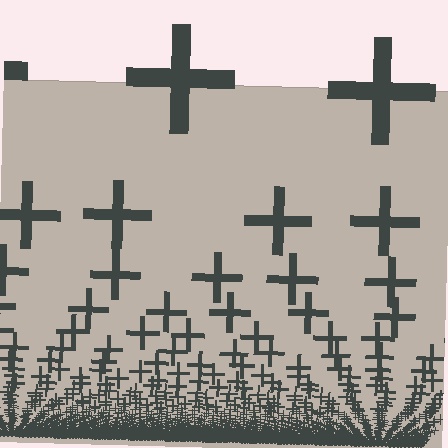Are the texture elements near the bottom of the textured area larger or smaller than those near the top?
Smaller. The gradient is inverted — elements near the bottom are smaller and denser.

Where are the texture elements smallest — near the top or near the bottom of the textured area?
Near the bottom.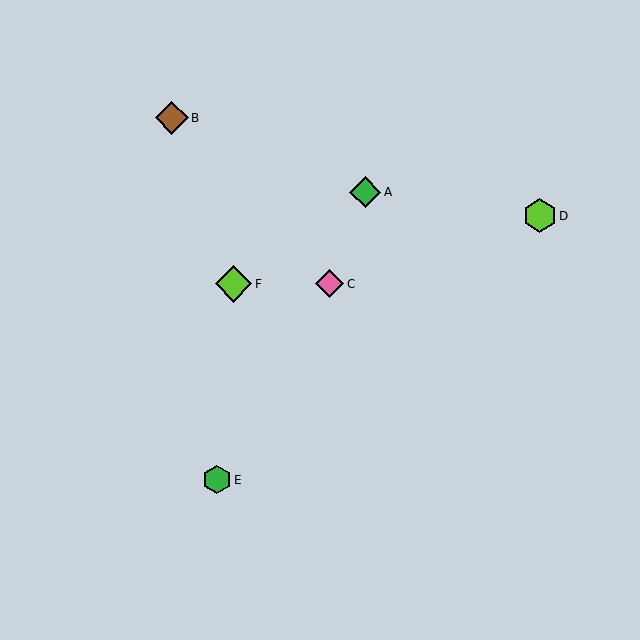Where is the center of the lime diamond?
The center of the lime diamond is at (233, 284).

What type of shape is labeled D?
Shape D is a lime hexagon.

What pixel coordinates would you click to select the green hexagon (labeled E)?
Click at (217, 480) to select the green hexagon E.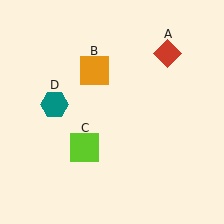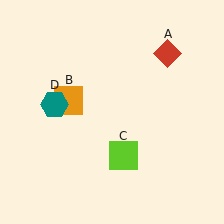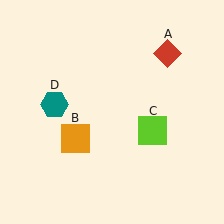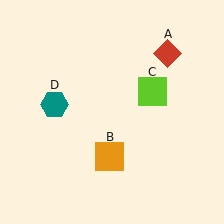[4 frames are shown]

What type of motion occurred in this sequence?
The orange square (object B), lime square (object C) rotated counterclockwise around the center of the scene.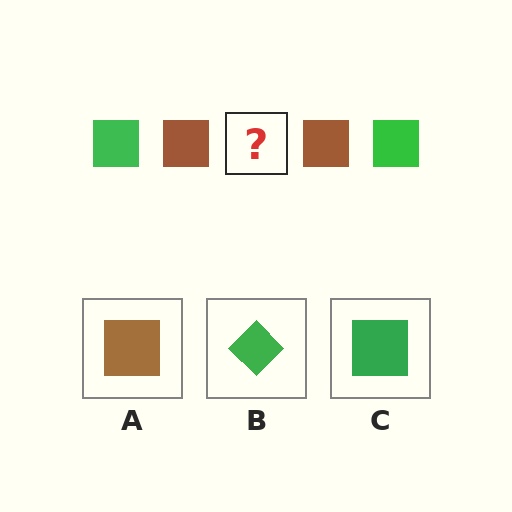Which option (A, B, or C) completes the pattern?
C.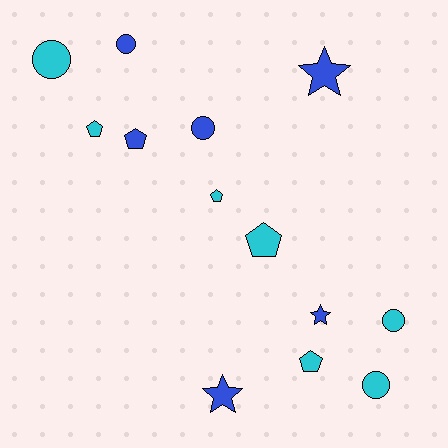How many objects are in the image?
There are 13 objects.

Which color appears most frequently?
Cyan, with 7 objects.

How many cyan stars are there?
There are no cyan stars.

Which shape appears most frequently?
Circle, with 5 objects.